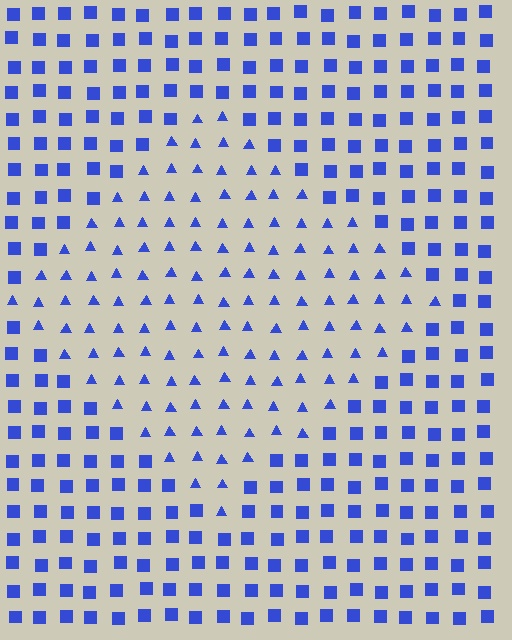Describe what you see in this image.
The image is filled with small blue elements arranged in a uniform grid. A diamond-shaped region contains triangles, while the surrounding area contains squares. The boundary is defined purely by the change in element shape.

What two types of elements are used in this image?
The image uses triangles inside the diamond region and squares outside it.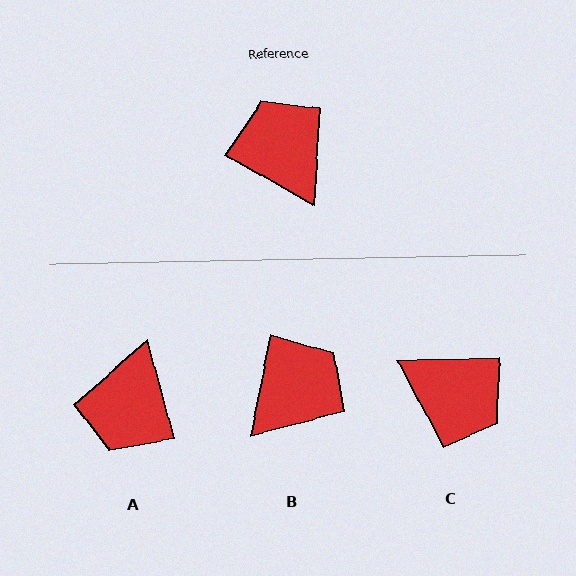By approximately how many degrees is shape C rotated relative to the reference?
Approximately 149 degrees clockwise.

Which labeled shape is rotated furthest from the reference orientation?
C, about 149 degrees away.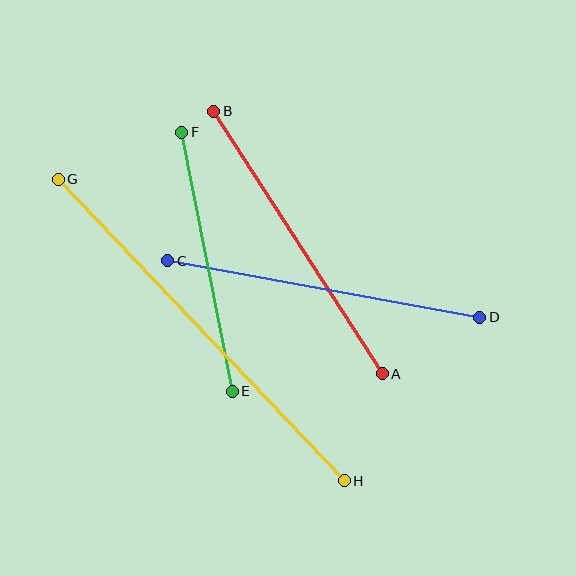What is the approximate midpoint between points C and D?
The midpoint is at approximately (324, 289) pixels.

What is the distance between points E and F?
The distance is approximately 264 pixels.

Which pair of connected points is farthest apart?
Points G and H are farthest apart.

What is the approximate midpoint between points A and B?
The midpoint is at approximately (298, 243) pixels.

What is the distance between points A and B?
The distance is approximately 312 pixels.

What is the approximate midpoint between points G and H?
The midpoint is at approximately (201, 330) pixels.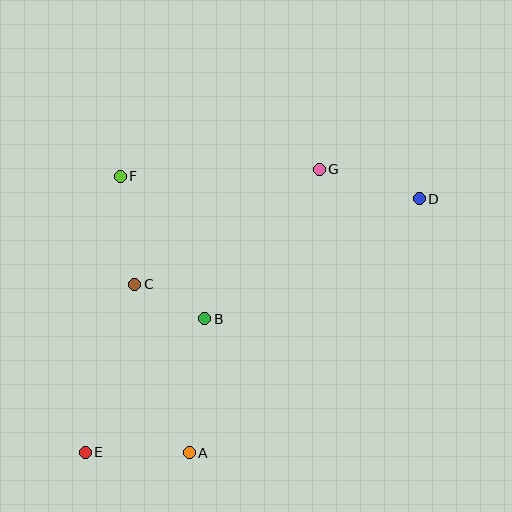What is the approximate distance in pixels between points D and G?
The distance between D and G is approximately 104 pixels.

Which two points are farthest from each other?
Points D and E are farthest from each other.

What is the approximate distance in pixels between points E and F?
The distance between E and F is approximately 278 pixels.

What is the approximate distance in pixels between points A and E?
The distance between A and E is approximately 104 pixels.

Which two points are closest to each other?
Points B and C are closest to each other.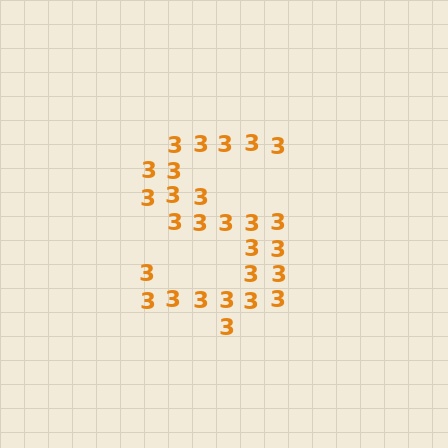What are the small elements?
The small elements are digit 3's.